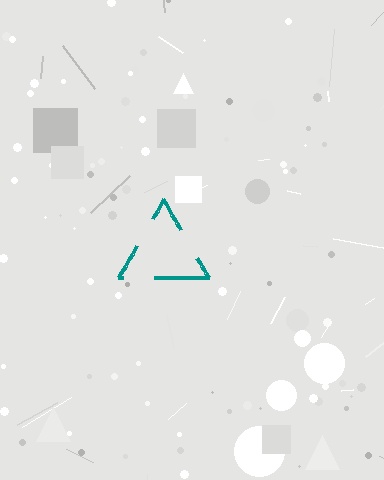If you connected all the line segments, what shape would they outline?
They would outline a triangle.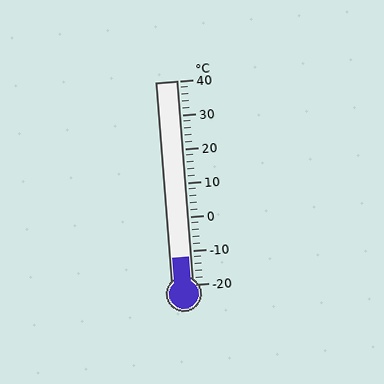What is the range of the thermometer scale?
The thermometer scale ranges from -20°C to 40°C.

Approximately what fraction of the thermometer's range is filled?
The thermometer is filled to approximately 15% of its range.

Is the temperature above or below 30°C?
The temperature is below 30°C.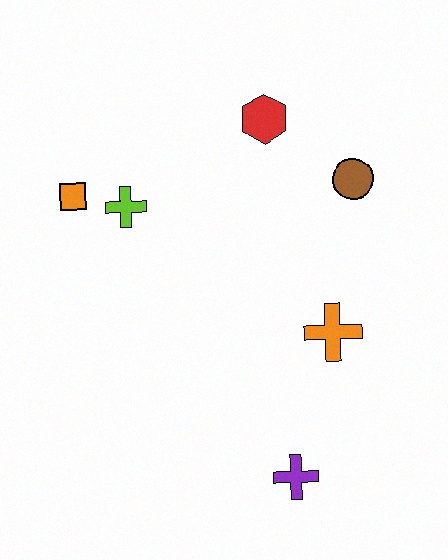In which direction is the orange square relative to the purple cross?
The orange square is above the purple cross.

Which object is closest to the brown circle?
The red hexagon is closest to the brown circle.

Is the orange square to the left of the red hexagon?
Yes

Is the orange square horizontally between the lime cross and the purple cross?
No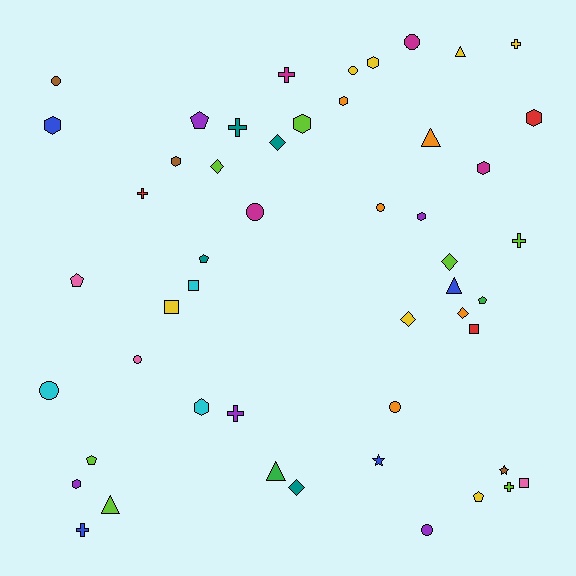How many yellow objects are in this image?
There are 7 yellow objects.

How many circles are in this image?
There are 9 circles.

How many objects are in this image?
There are 50 objects.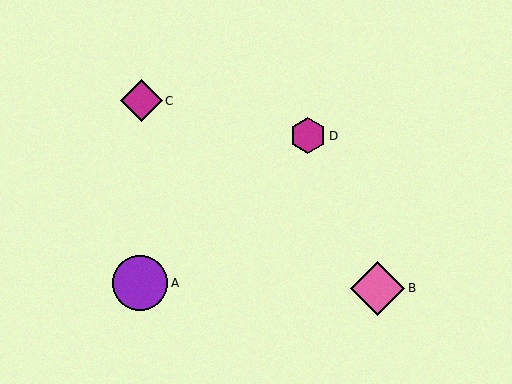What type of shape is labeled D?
Shape D is a magenta hexagon.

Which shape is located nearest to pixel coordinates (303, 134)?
The magenta hexagon (labeled D) at (308, 136) is nearest to that location.